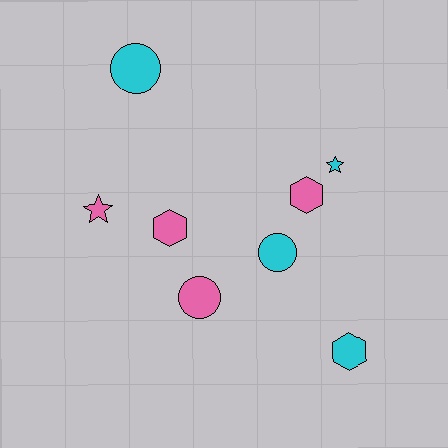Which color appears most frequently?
Pink, with 4 objects.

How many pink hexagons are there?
There are 2 pink hexagons.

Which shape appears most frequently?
Hexagon, with 3 objects.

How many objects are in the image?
There are 8 objects.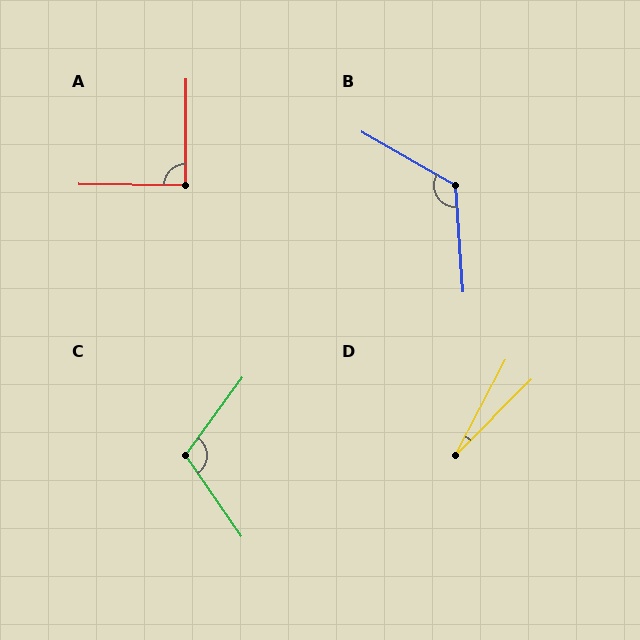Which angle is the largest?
B, at approximately 124 degrees.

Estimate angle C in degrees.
Approximately 109 degrees.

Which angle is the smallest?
D, at approximately 17 degrees.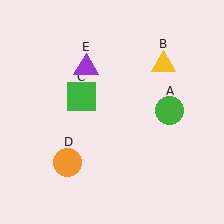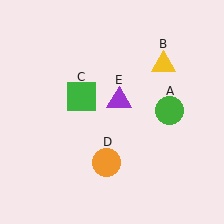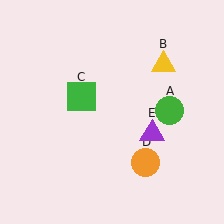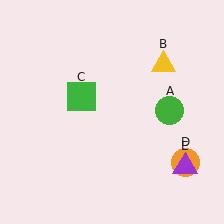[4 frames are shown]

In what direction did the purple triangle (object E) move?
The purple triangle (object E) moved down and to the right.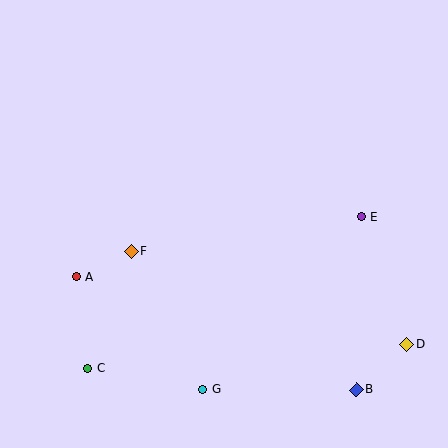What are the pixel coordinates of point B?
Point B is at (356, 390).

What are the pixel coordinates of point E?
Point E is at (361, 217).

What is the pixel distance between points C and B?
The distance between C and B is 270 pixels.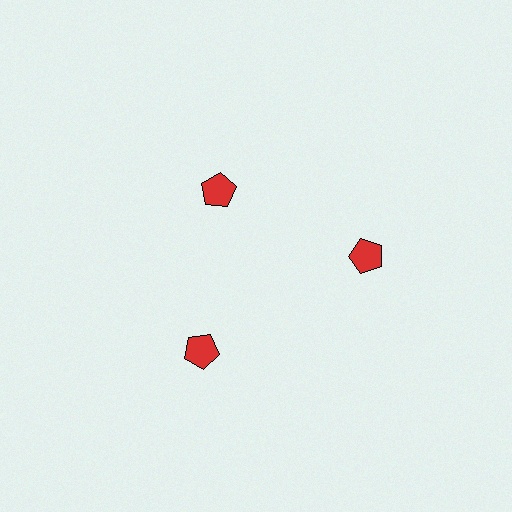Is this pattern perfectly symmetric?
No. The 3 red pentagons are arranged in a ring, but one element near the 11 o'clock position is pulled inward toward the center, breaking the 3-fold rotational symmetry.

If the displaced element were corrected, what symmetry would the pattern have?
It would have 3-fold rotational symmetry — the pattern would map onto itself every 120 degrees.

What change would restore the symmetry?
The symmetry would be restored by moving it outward, back onto the ring so that all 3 pentagons sit at equal angles and equal distance from the center.